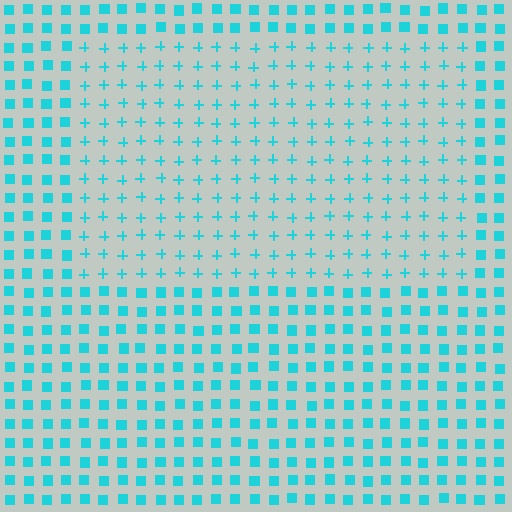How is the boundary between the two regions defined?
The boundary is defined by a change in element shape: plus signs inside vs. squares outside. All elements share the same color and spacing.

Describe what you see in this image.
The image is filled with small cyan elements arranged in a uniform grid. A rectangle-shaped region contains plus signs, while the surrounding area contains squares. The boundary is defined purely by the change in element shape.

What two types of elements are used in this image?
The image uses plus signs inside the rectangle region and squares outside it.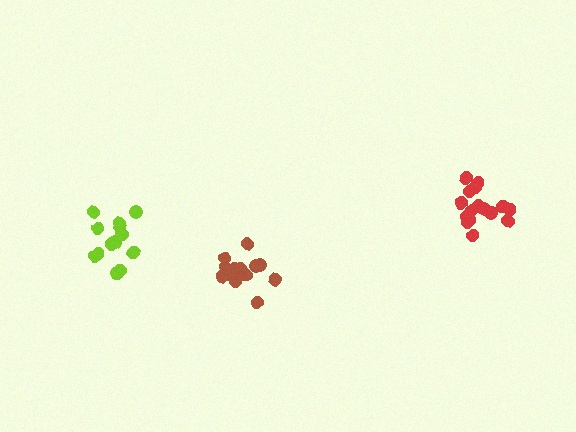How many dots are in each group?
Group 1: 13 dots, Group 2: 16 dots, Group 3: 14 dots (43 total).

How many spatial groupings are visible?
There are 3 spatial groupings.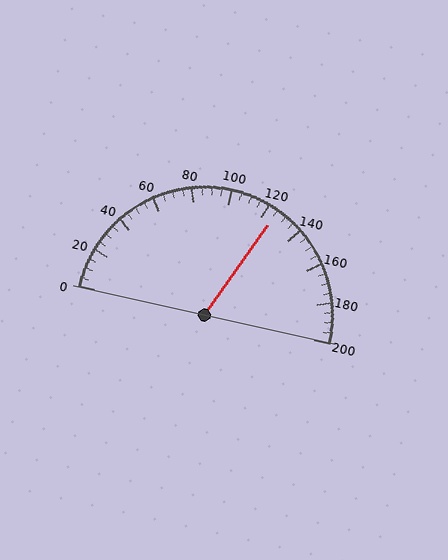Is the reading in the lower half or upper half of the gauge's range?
The reading is in the upper half of the range (0 to 200).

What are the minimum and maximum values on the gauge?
The gauge ranges from 0 to 200.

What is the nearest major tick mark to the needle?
The nearest major tick mark is 120.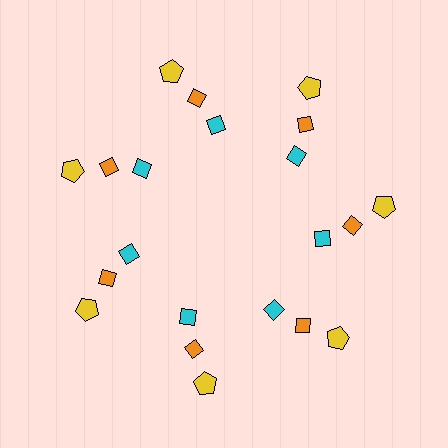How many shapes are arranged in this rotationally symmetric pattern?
There are 21 shapes, arranged in 7 groups of 3.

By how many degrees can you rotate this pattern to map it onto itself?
The pattern maps onto itself every 51 degrees of rotation.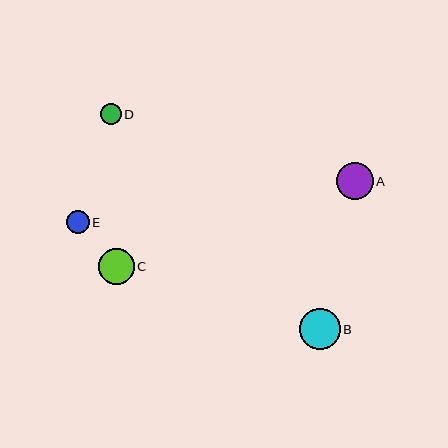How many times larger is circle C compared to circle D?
Circle C is approximately 1.7 times the size of circle D.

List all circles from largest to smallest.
From largest to smallest: B, A, C, E, D.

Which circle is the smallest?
Circle D is the smallest with a size of approximately 21 pixels.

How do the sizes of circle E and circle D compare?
Circle E and circle D are approximately the same size.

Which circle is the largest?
Circle B is the largest with a size of approximately 41 pixels.